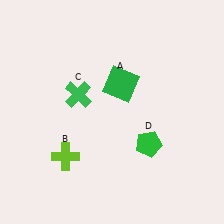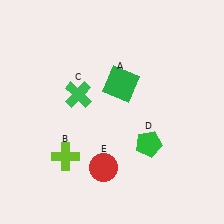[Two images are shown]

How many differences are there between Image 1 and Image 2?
There is 1 difference between the two images.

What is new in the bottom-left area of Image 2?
A red circle (E) was added in the bottom-left area of Image 2.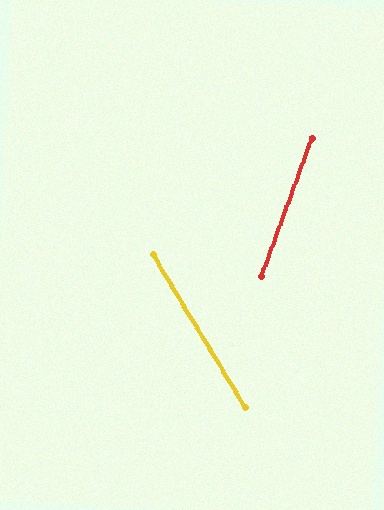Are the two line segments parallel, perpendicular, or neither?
Neither parallel nor perpendicular — they differ by about 51°.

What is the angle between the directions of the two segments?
Approximately 51 degrees.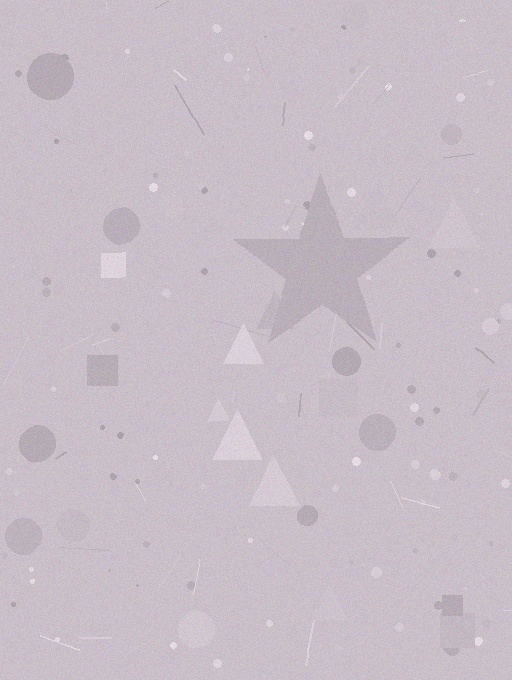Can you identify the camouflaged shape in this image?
The camouflaged shape is a star.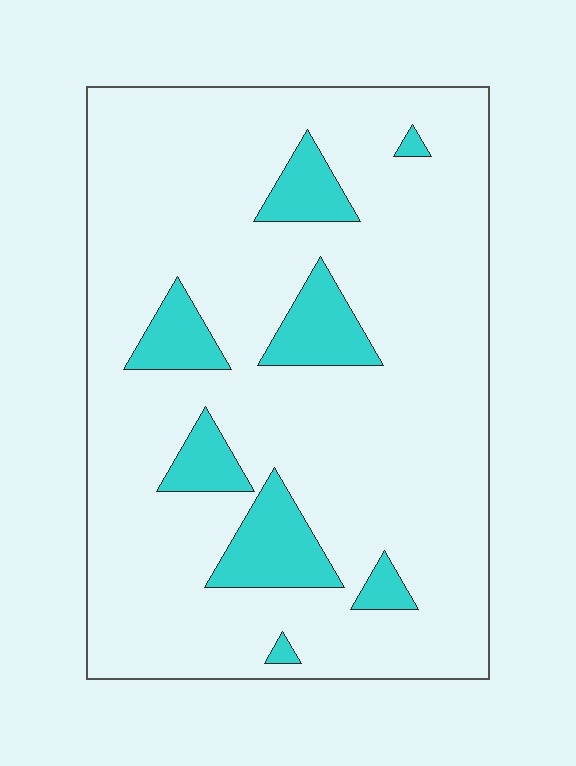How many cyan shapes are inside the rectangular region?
8.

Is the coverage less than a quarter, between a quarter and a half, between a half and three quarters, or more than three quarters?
Less than a quarter.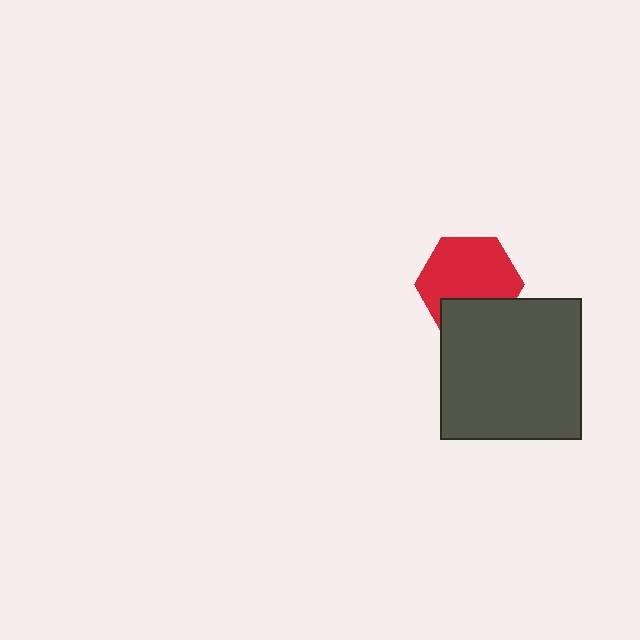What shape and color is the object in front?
The object in front is a dark gray square.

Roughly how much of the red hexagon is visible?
Most of it is visible (roughly 70%).